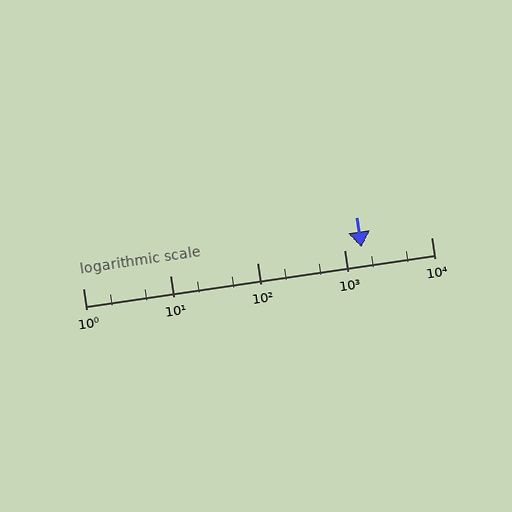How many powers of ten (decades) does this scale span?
The scale spans 4 decades, from 1 to 10000.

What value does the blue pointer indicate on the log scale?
The pointer indicates approximately 1600.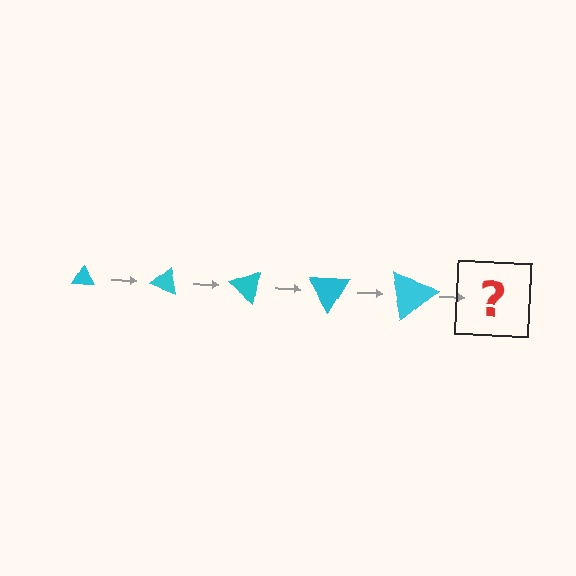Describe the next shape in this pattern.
It should be a triangle, larger than the previous one and rotated 100 degrees from the start.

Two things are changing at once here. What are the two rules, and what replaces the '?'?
The two rules are that the triangle grows larger each step and it rotates 20 degrees each step. The '?' should be a triangle, larger than the previous one and rotated 100 degrees from the start.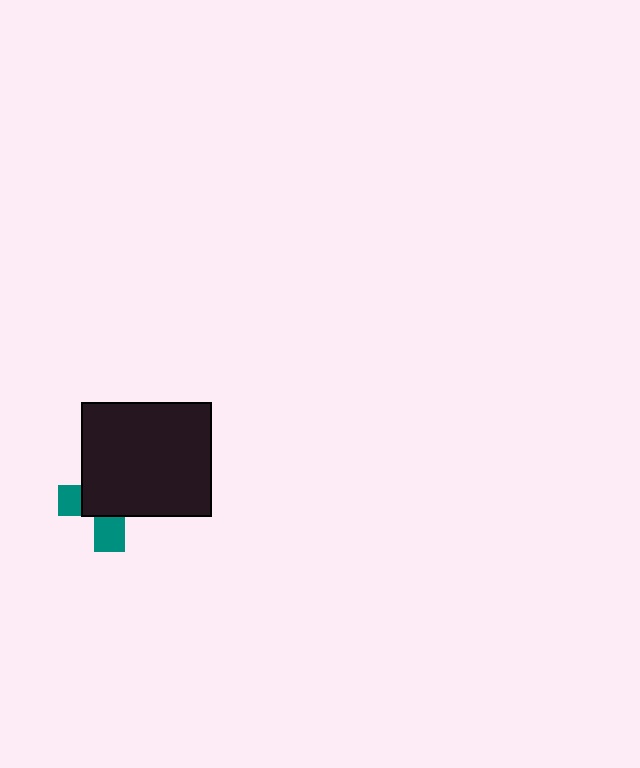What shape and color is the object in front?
The object in front is a black rectangle.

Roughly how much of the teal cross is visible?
A small part of it is visible (roughly 34%).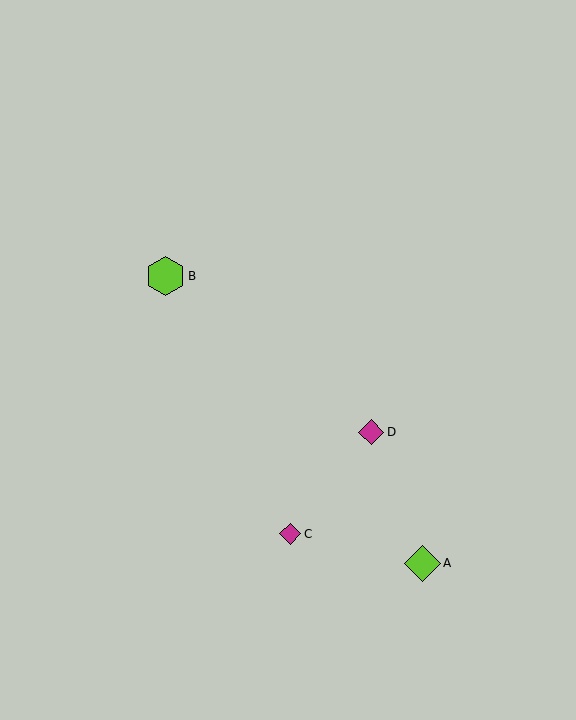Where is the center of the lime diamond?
The center of the lime diamond is at (423, 563).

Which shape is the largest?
The lime hexagon (labeled B) is the largest.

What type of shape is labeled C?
Shape C is a magenta diamond.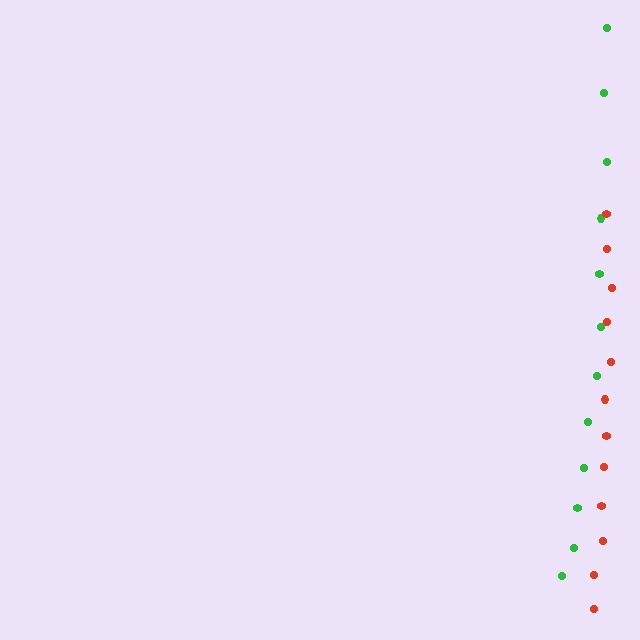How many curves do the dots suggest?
There are 2 distinct paths.